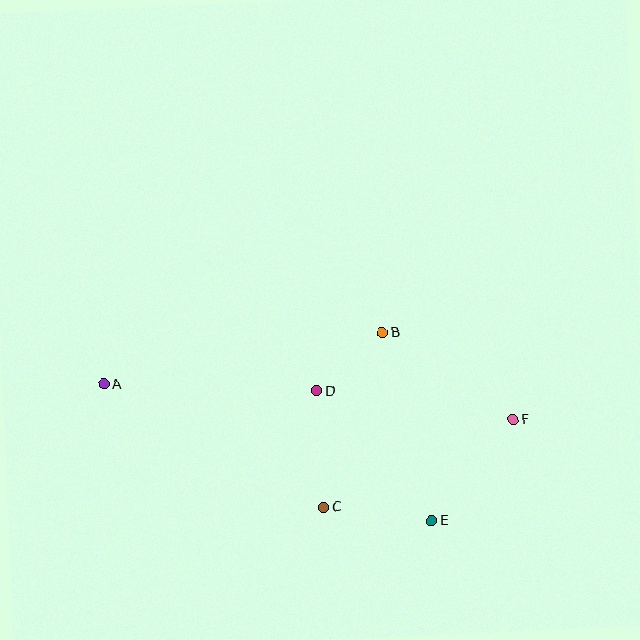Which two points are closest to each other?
Points B and D are closest to each other.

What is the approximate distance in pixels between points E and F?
The distance between E and F is approximately 130 pixels.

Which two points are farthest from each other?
Points A and F are farthest from each other.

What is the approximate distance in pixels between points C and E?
The distance between C and E is approximately 108 pixels.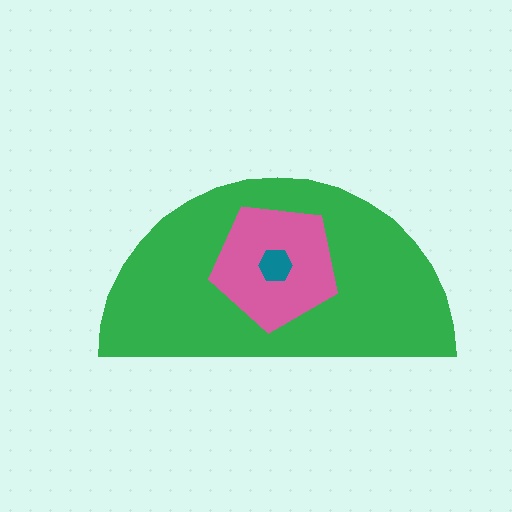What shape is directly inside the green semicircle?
The pink pentagon.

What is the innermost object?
The teal hexagon.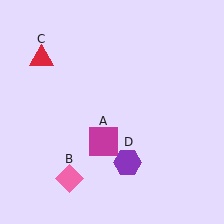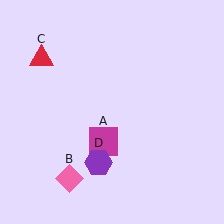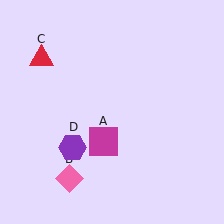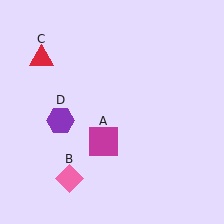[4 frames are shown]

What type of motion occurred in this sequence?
The purple hexagon (object D) rotated clockwise around the center of the scene.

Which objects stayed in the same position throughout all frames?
Magenta square (object A) and pink diamond (object B) and red triangle (object C) remained stationary.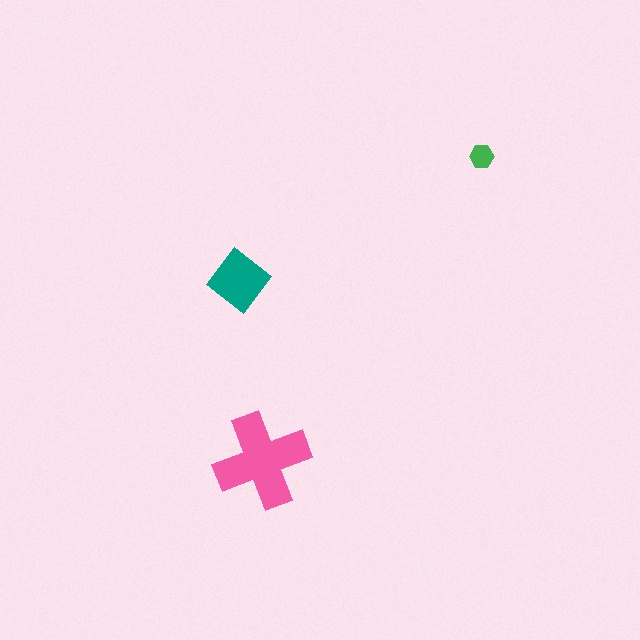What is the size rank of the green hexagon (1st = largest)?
3rd.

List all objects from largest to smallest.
The pink cross, the teal diamond, the green hexagon.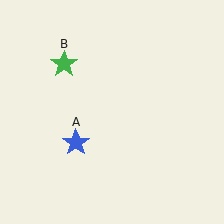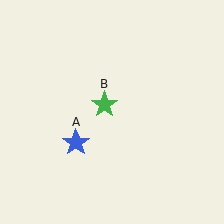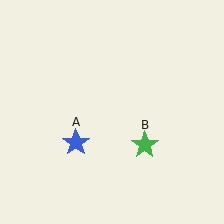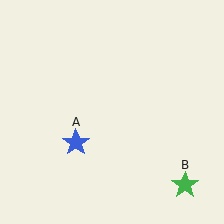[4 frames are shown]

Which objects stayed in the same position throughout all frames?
Blue star (object A) remained stationary.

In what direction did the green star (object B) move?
The green star (object B) moved down and to the right.